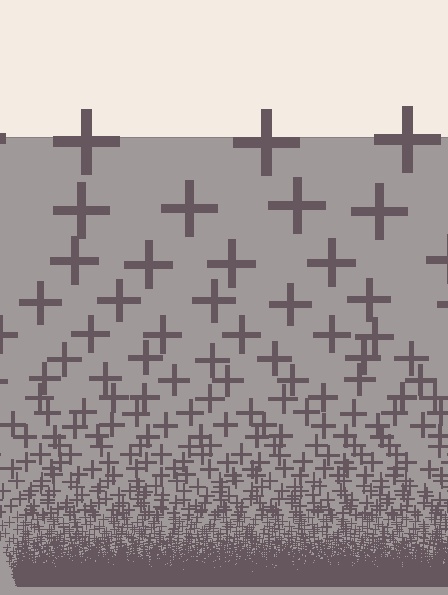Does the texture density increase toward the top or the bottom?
Density increases toward the bottom.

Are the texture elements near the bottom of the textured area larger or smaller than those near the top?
Smaller. The gradient is inverted — elements near the bottom are smaller and denser.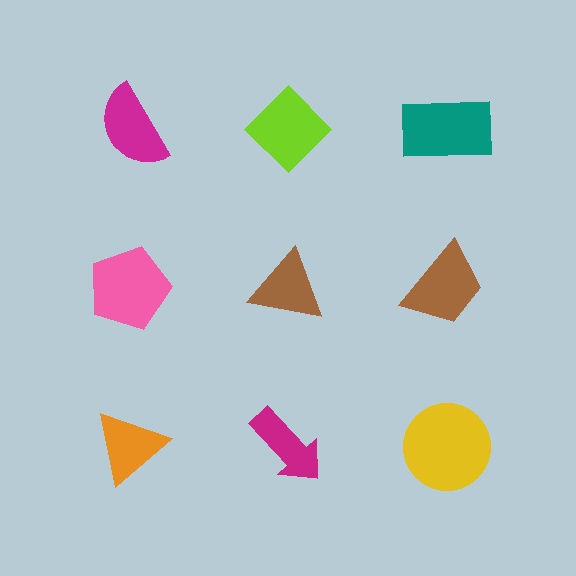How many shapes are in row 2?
3 shapes.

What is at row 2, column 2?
A brown triangle.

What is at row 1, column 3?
A teal rectangle.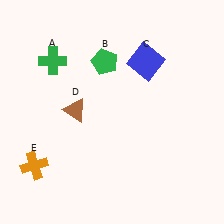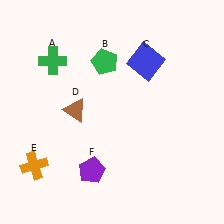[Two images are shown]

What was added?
A purple pentagon (F) was added in Image 2.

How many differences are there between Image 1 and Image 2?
There is 1 difference between the two images.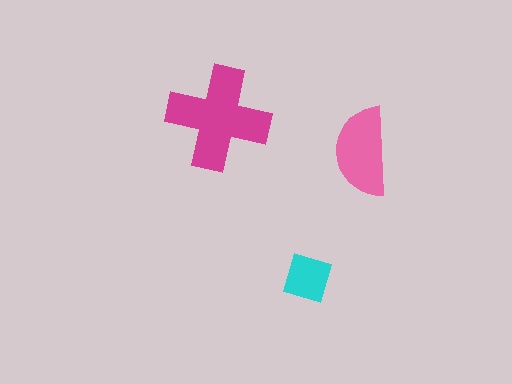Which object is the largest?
The magenta cross.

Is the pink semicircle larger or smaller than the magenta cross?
Smaller.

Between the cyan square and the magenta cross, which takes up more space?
The magenta cross.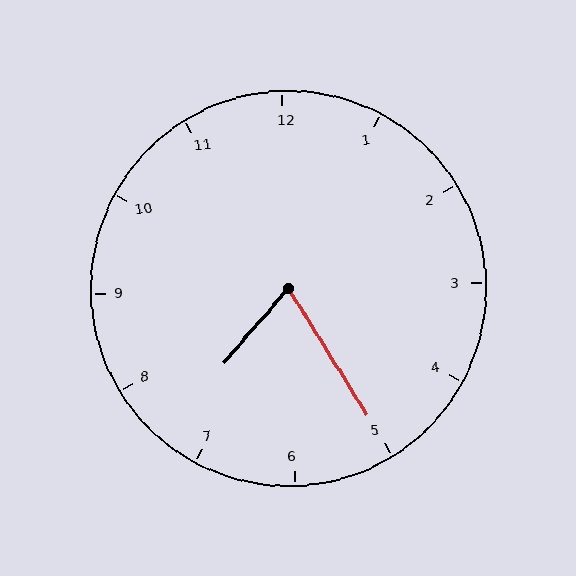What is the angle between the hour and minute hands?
Approximately 72 degrees.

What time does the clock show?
7:25.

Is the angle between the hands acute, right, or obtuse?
It is acute.